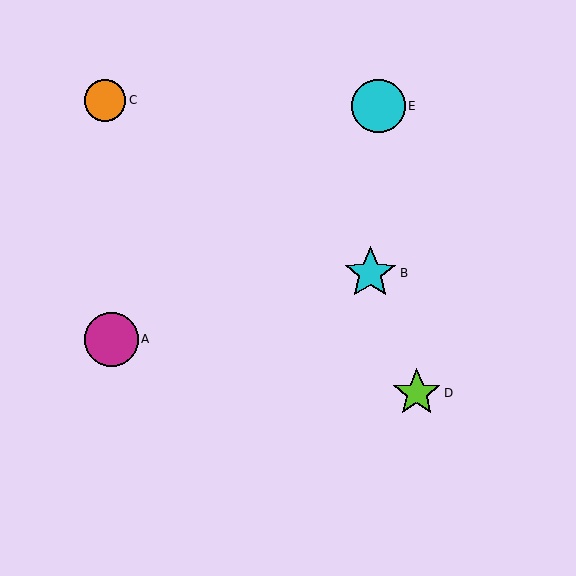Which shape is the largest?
The magenta circle (labeled A) is the largest.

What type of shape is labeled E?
Shape E is a cyan circle.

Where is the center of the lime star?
The center of the lime star is at (417, 393).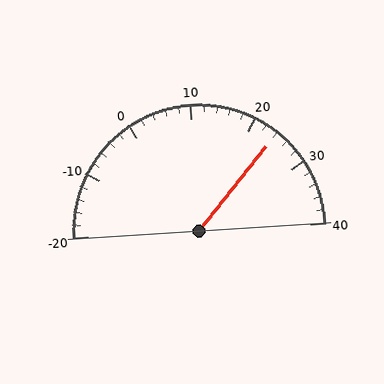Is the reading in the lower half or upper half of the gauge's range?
The reading is in the upper half of the range (-20 to 40).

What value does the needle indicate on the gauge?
The needle indicates approximately 24.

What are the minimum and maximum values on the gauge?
The gauge ranges from -20 to 40.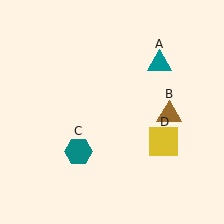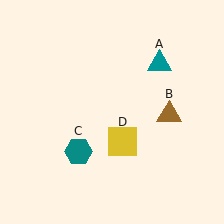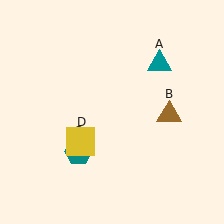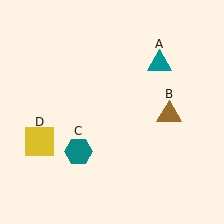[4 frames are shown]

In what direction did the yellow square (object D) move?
The yellow square (object D) moved left.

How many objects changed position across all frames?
1 object changed position: yellow square (object D).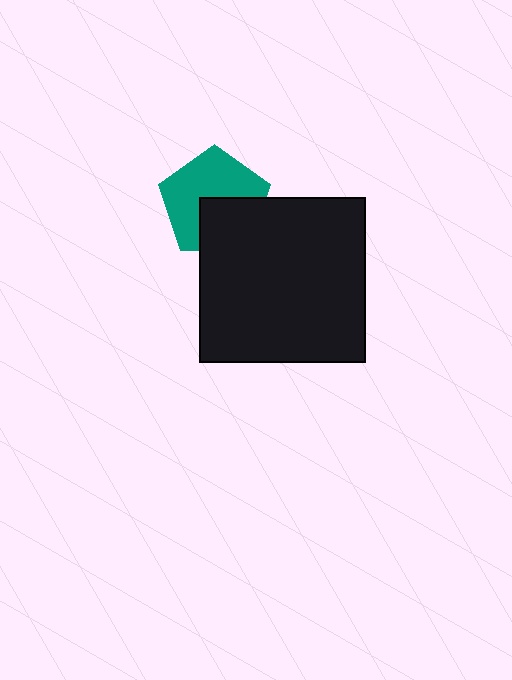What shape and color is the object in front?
The object in front is a black square.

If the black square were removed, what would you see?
You would see the complete teal pentagon.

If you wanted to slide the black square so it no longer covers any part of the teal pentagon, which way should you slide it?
Slide it down — that is the most direct way to separate the two shapes.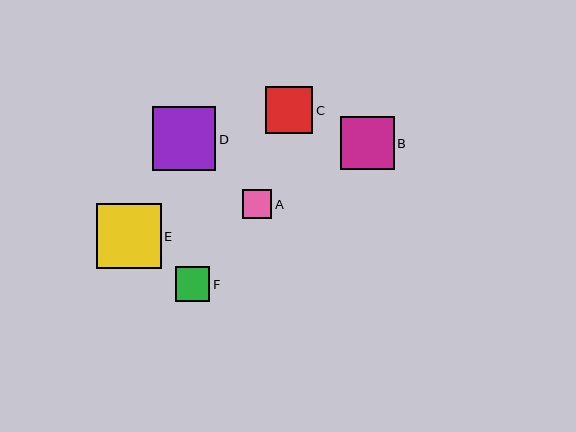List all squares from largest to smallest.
From largest to smallest: E, D, B, C, F, A.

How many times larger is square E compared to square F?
Square E is approximately 1.9 times the size of square F.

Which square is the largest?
Square E is the largest with a size of approximately 65 pixels.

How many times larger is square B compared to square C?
Square B is approximately 1.1 times the size of square C.